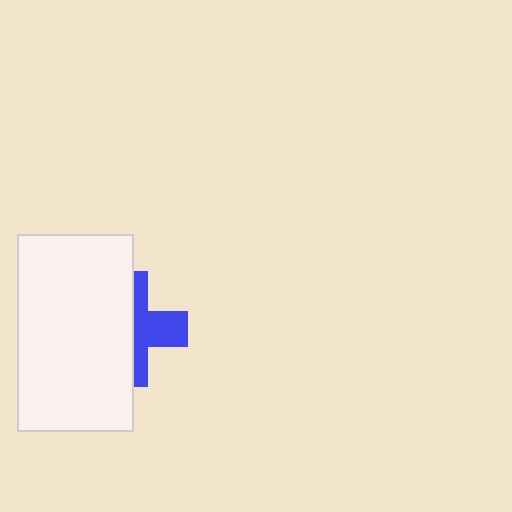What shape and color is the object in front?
The object in front is a white rectangle.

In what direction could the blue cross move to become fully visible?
The blue cross could move right. That would shift it out from behind the white rectangle entirely.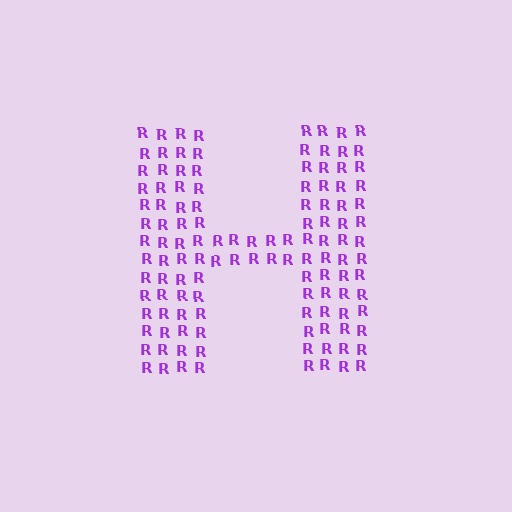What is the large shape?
The large shape is the letter H.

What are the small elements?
The small elements are letter R's.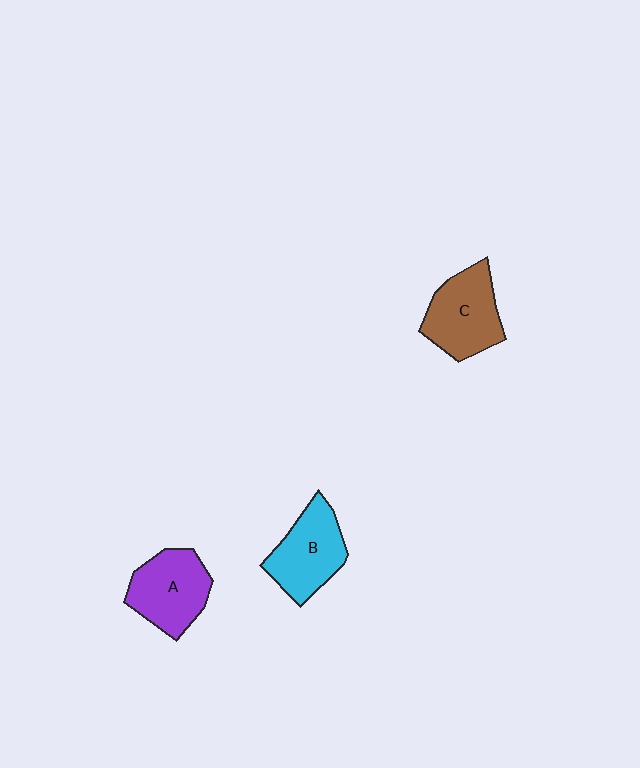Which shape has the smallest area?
Shape A (purple).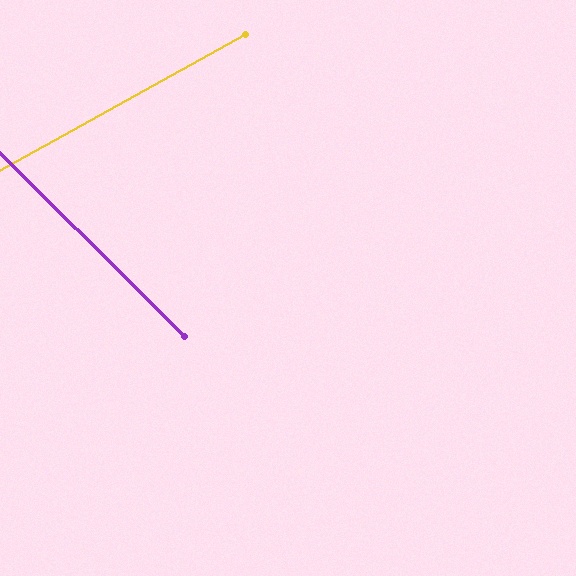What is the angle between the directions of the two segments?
Approximately 74 degrees.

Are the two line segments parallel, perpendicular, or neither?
Neither parallel nor perpendicular — they differ by about 74°.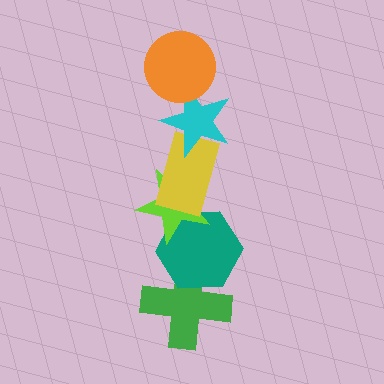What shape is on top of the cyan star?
The orange circle is on top of the cyan star.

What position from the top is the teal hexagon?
The teal hexagon is 5th from the top.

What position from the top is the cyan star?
The cyan star is 2nd from the top.